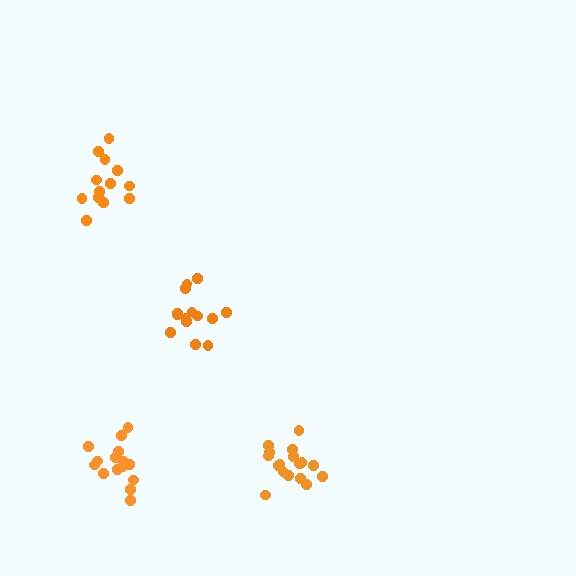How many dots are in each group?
Group 1: 17 dots, Group 2: 15 dots, Group 3: 14 dots, Group 4: 13 dots (59 total).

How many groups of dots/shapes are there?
There are 4 groups.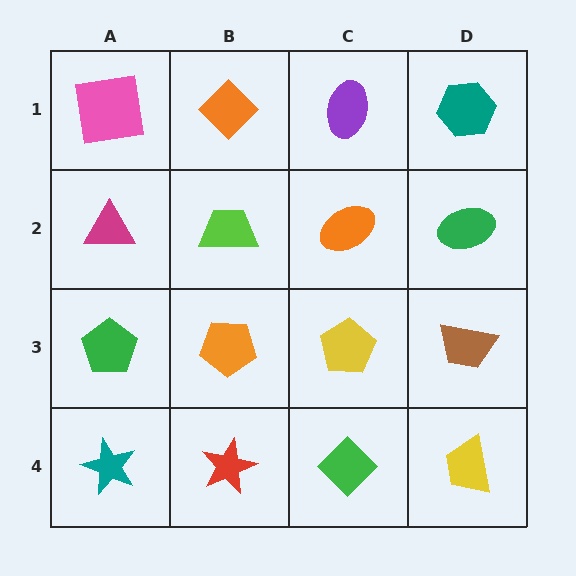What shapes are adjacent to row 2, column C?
A purple ellipse (row 1, column C), a yellow pentagon (row 3, column C), a lime trapezoid (row 2, column B), a green ellipse (row 2, column D).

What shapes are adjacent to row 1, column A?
A magenta triangle (row 2, column A), an orange diamond (row 1, column B).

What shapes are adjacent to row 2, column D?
A teal hexagon (row 1, column D), a brown trapezoid (row 3, column D), an orange ellipse (row 2, column C).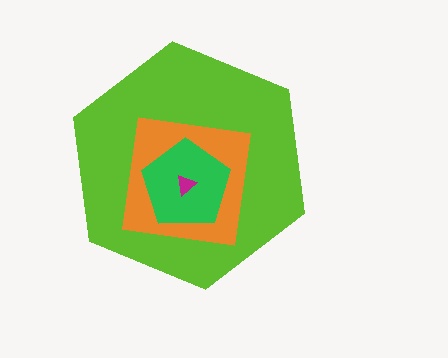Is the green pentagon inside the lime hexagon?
Yes.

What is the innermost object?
The magenta triangle.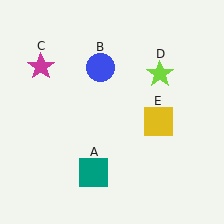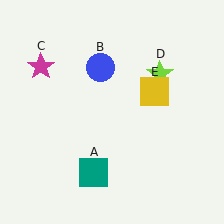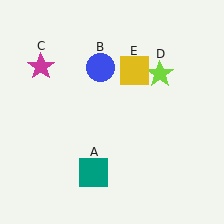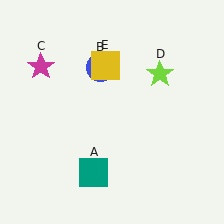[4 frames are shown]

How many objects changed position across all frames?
1 object changed position: yellow square (object E).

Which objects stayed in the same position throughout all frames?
Teal square (object A) and blue circle (object B) and magenta star (object C) and lime star (object D) remained stationary.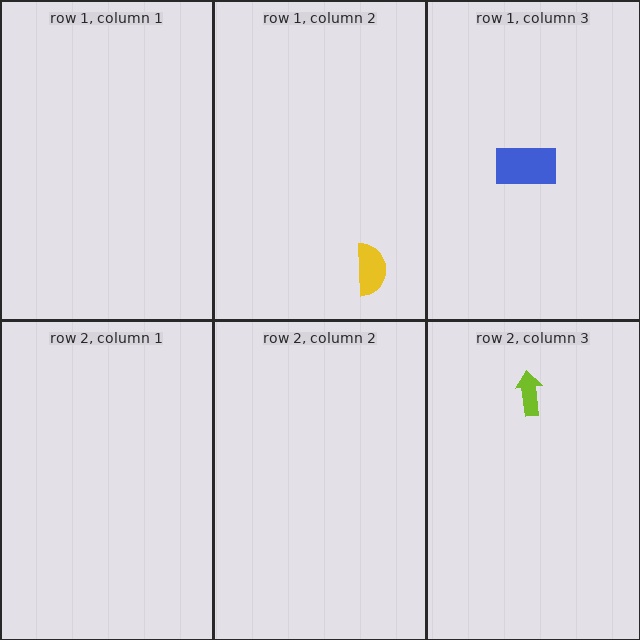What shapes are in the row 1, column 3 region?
The blue rectangle.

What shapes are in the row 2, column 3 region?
The lime arrow.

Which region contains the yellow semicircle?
The row 1, column 2 region.